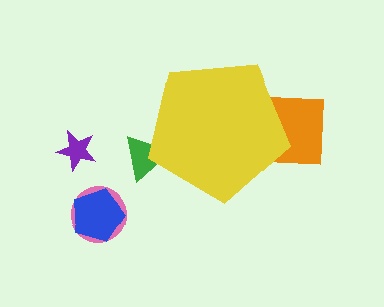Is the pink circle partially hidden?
No, the pink circle is fully visible.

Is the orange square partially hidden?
Yes, the orange square is partially hidden behind the yellow pentagon.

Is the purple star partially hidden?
No, the purple star is fully visible.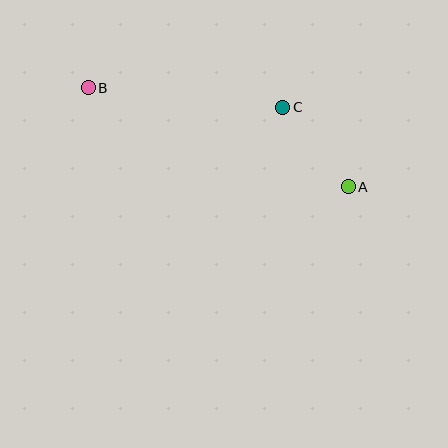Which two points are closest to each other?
Points A and C are closest to each other.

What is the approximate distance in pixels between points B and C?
The distance between B and C is approximately 195 pixels.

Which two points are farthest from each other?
Points A and B are farthest from each other.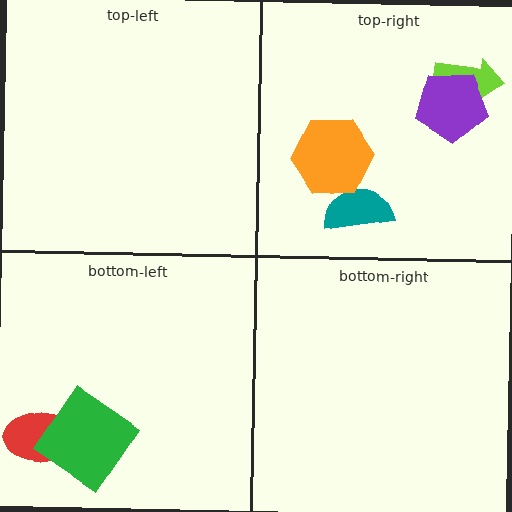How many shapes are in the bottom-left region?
2.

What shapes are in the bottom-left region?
The red ellipse, the green diamond.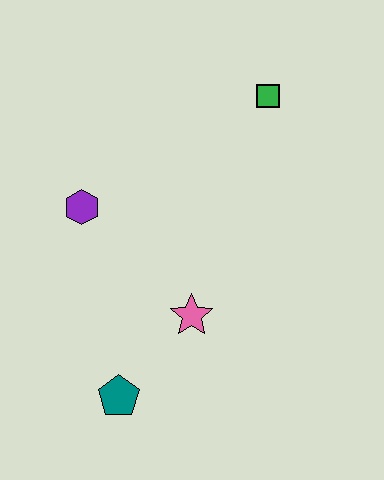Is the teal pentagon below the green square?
Yes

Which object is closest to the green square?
The purple hexagon is closest to the green square.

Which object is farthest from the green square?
The teal pentagon is farthest from the green square.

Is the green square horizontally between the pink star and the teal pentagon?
No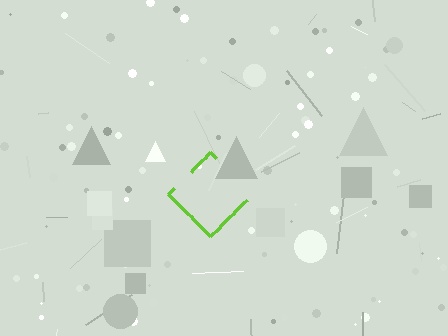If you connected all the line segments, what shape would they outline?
They would outline a diamond.